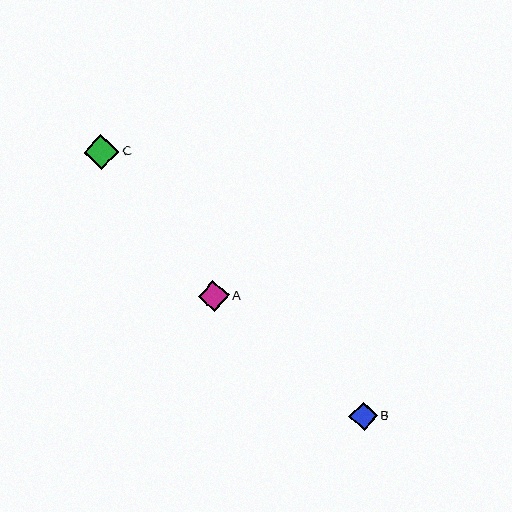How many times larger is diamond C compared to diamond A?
Diamond C is approximately 1.1 times the size of diamond A.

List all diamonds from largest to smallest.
From largest to smallest: C, A, B.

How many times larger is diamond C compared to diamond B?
Diamond C is approximately 1.2 times the size of diamond B.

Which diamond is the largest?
Diamond C is the largest with a size of approximately 35 pixels.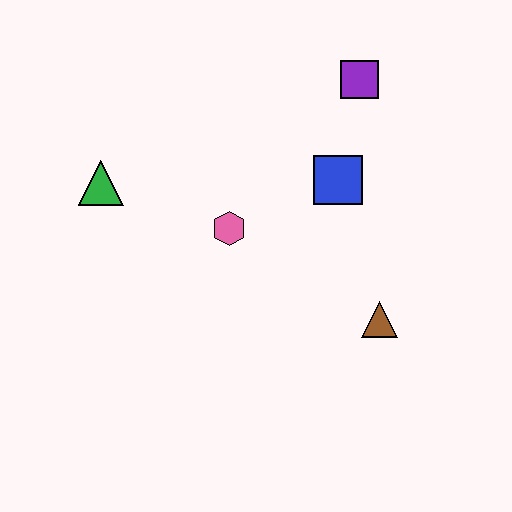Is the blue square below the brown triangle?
No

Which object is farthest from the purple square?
The green triangle is farthest from the purple square.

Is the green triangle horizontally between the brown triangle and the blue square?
No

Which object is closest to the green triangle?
The pink hexagon is closest to the green triangle.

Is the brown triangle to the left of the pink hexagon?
No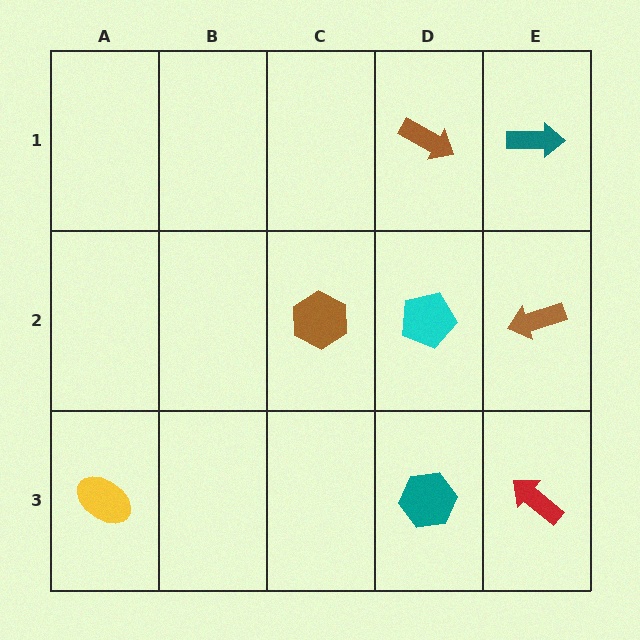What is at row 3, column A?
A yellow ellipse.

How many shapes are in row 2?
3 shapes.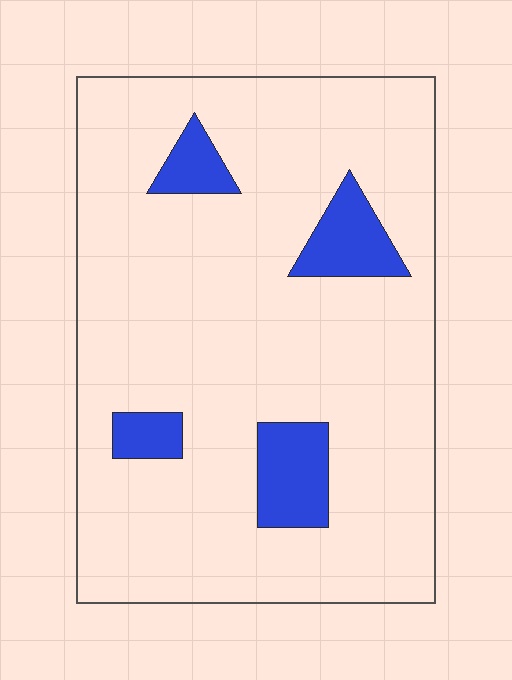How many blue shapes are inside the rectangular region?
4.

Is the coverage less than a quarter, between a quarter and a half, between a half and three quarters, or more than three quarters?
Less than a quarter.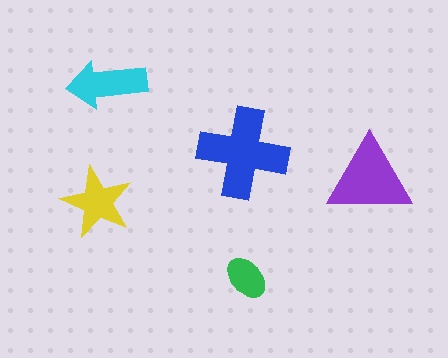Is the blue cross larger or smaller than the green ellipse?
Larger.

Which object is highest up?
The cyan arrow is topmost.